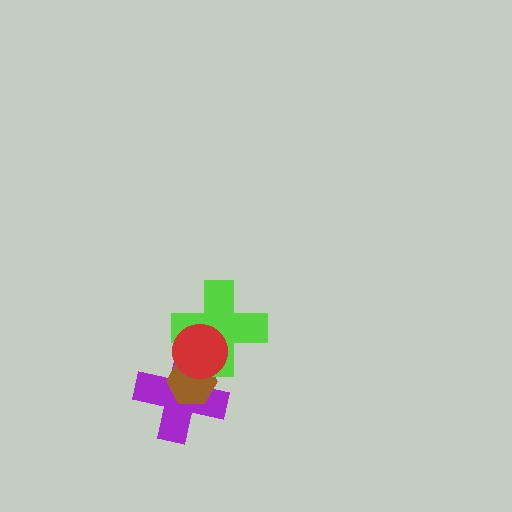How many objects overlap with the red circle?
3 objects overlap with the red circle.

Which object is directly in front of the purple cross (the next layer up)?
The brown hexagon is directly in front of the purple cross.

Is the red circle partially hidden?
No, no other shape covers it.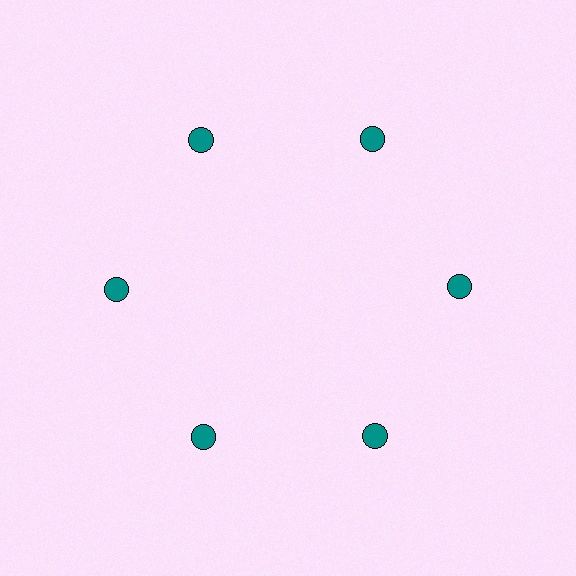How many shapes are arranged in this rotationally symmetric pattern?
There are 6 shapes, arranged in 6 groups of 1.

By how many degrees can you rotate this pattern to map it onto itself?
The pattern maps onto itself every 60 degrees of rotation.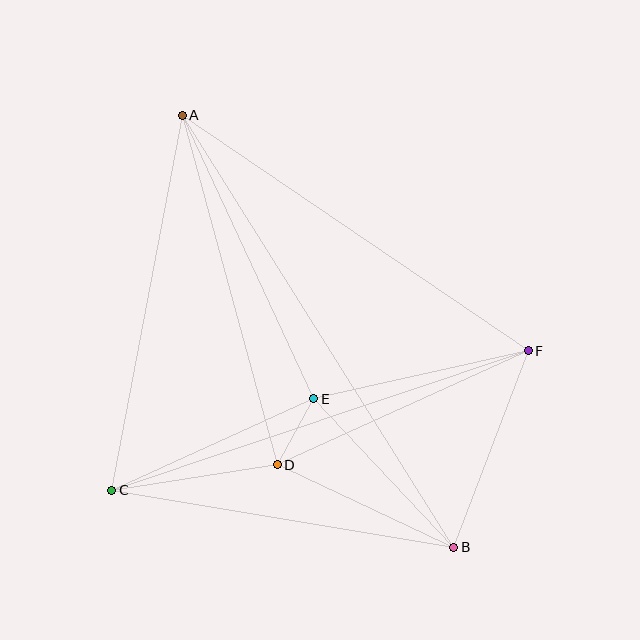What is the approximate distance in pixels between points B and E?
The distance between B and E is approximately 204 pixels.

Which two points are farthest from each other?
Points A and B are farthest from each other.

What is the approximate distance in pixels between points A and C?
The distance between A and C is approximately 381 pixels.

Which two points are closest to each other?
Points D and E are closest to each other.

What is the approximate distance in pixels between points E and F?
The distance between E and F is approximately 220 pixels.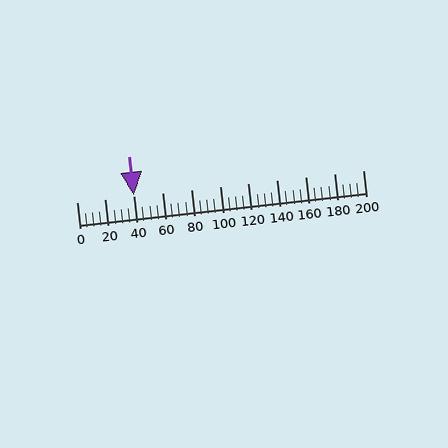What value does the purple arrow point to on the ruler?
The purple arrow points to approximately 40.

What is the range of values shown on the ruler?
The ruler shows values from 0 to 200.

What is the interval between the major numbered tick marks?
The major tick marks are spaced 20 units apart.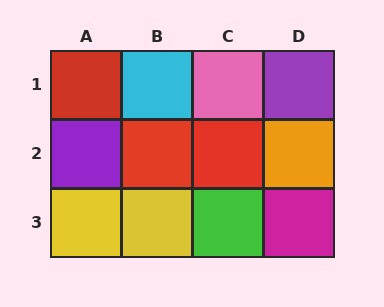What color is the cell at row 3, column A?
Yellow.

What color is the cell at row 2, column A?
Purple.